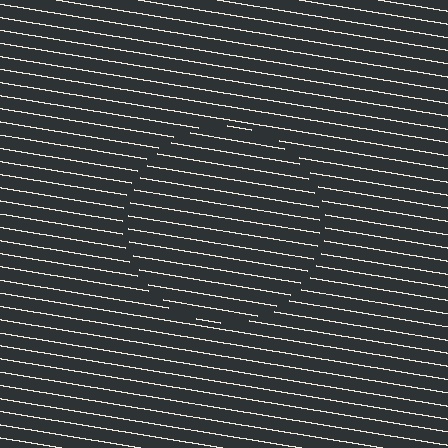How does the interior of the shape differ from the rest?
The interior of the shape contains the same grating, shifted by half a period — the contour is defined by the phase discontinuity where line-ends from the inner and outer gratings abut.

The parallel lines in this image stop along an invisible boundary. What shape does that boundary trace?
An illusory circle. The interior of the shape contains the same grating, shifted by half a period — the contour is defined by the phase discontinuity where line-ends from the inner and outer gratings abut.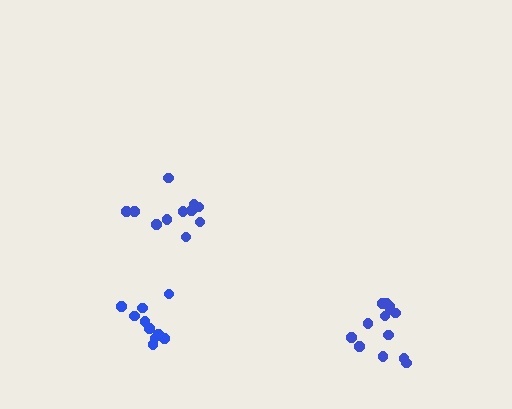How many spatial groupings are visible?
There are 3 spatial groupings.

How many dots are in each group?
Group 1: 10 dots, Group 2: 11 dots, Group 3: 13 dots (34 total).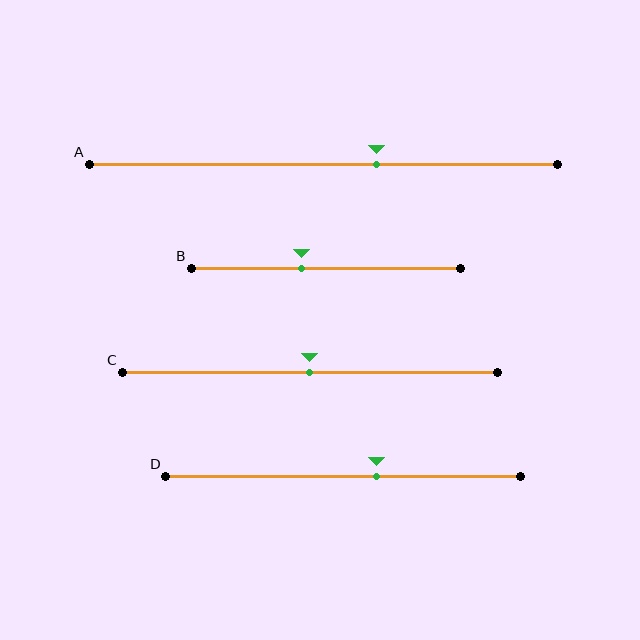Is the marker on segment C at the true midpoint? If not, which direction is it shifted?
Yes, the marker on segment C is at the true midpoint.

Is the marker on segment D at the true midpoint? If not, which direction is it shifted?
No, the marker on segment D is shifted to the right by about 9% of the segment length.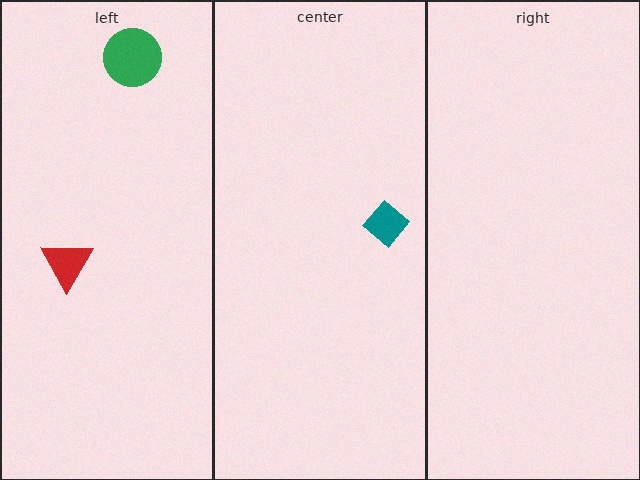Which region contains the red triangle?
The left region.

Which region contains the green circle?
The left region.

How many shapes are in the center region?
1.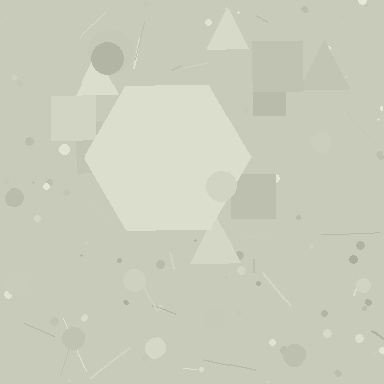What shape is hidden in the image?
A hexagon is hidden in the image.